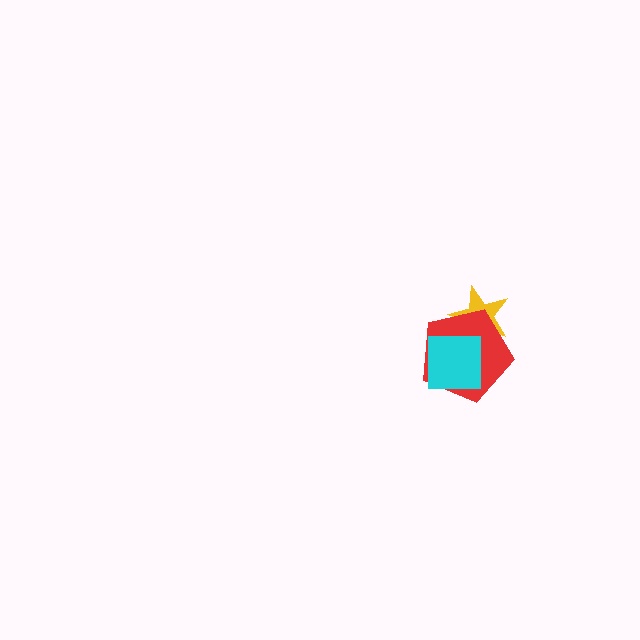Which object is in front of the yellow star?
The red pentagon is in front of the yellow star.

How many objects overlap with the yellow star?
1 object overlaps with the yellow star.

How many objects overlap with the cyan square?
1 object overlaps with the cyan square.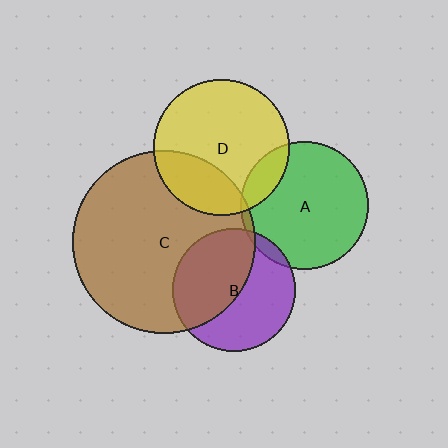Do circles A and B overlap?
Yes.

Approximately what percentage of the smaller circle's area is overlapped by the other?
Approximately 5%.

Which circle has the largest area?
Circle C (brown).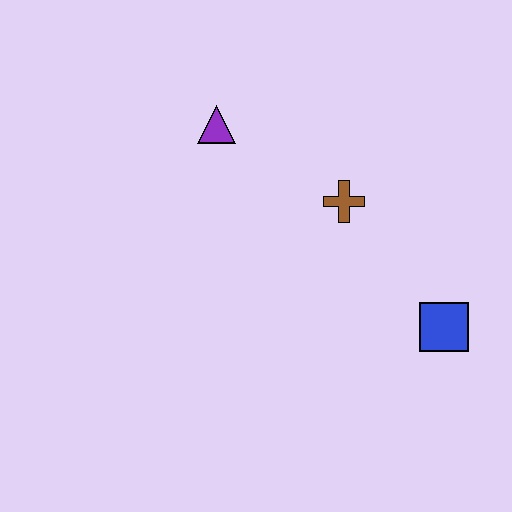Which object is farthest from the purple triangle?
The blue square is farthest from the purple triangle.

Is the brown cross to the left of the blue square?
Yes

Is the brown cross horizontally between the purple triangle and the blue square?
Yes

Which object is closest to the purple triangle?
The brown cross is closest to the purple triangle.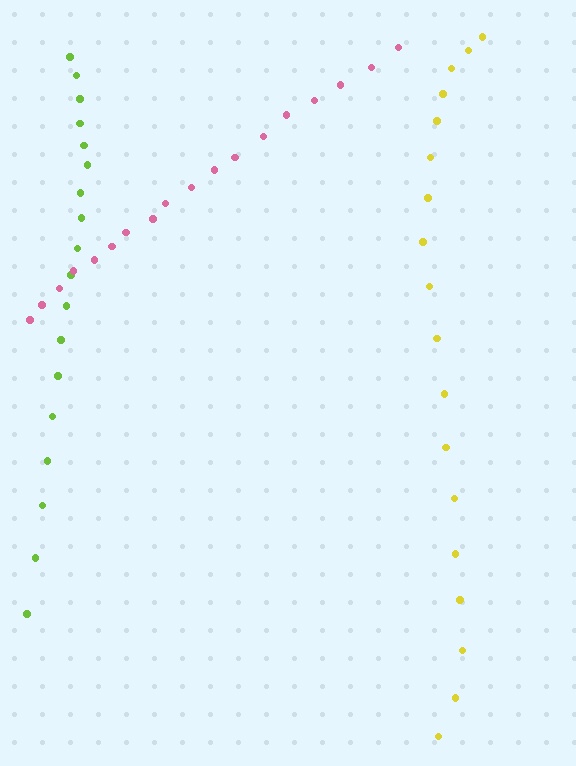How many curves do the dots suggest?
There are 3 distinct paths.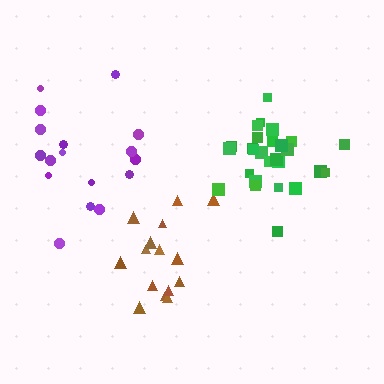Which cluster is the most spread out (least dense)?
Purple.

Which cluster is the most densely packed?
Green.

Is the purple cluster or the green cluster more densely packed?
Green.